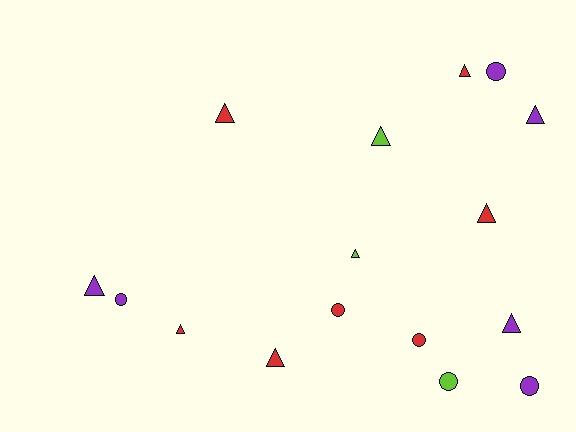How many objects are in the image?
There are 16 objects.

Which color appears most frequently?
Red, with 7 objects.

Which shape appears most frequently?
Triangle, with 10 objects.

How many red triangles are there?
There are 5 red triangles.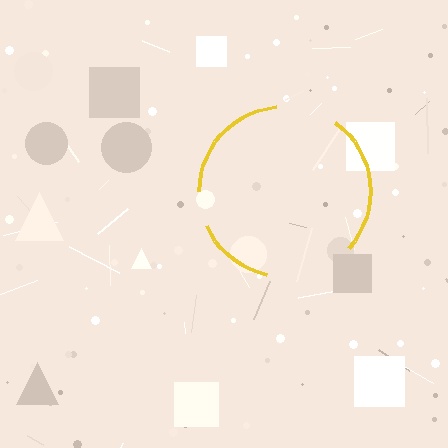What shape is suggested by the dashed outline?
The dashed outline suggests a circle.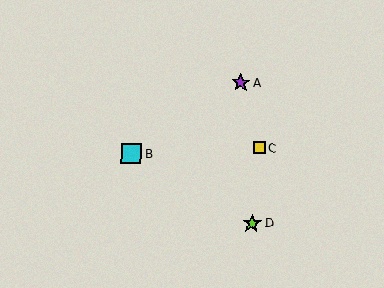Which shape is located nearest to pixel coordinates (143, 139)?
The cyan square (labeled B) at (131, 154) is nearest to that location.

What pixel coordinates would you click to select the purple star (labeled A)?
Click at (241, 83) to select the purple star A.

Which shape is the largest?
The cyan square (labeled B) is the largest.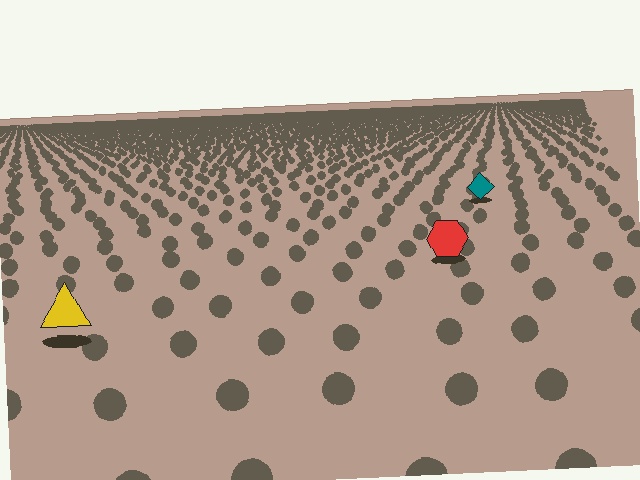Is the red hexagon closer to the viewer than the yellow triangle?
No. The yellow triangle is closer — you can tell from the texture gradient: the ground texture is coarser near it.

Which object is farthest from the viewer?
The teal diamond is farthest from the viewer. It appears smaller and the ground texture around it is denser.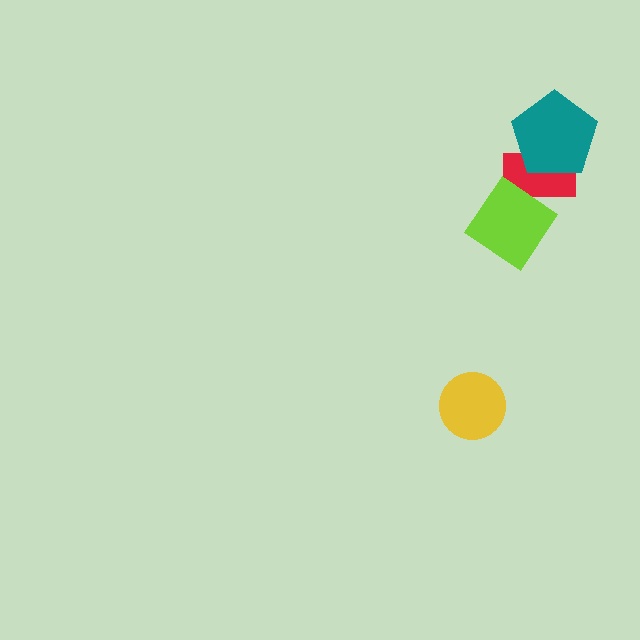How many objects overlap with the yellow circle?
0 objects overlap with the yellow circle.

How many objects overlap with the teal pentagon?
1 object overlaps with the teal pentagon.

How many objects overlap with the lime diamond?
1 object overlaps with the lime diamond.